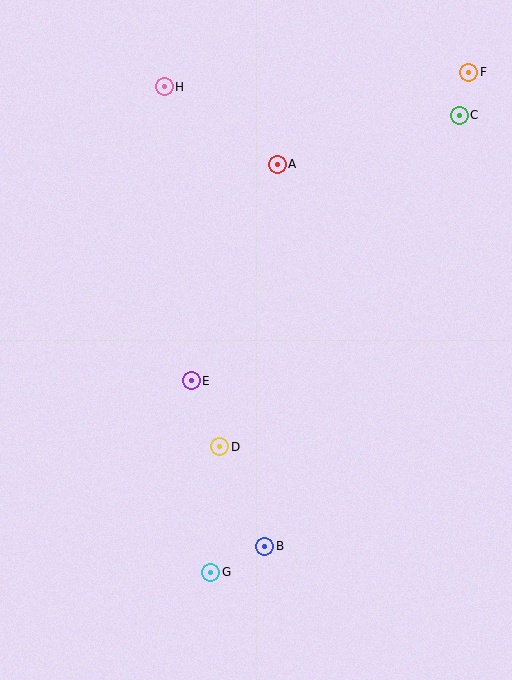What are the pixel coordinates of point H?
Point H is at (164, 87).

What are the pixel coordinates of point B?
Point B is at (265, 546).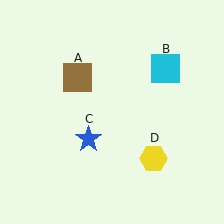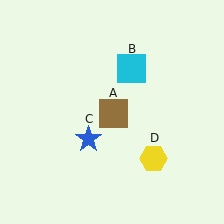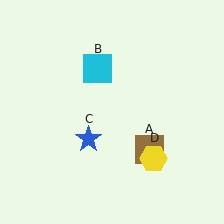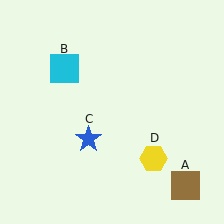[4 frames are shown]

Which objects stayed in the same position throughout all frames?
Blue star (object C) and yellow hexagon (object D) remained stationary.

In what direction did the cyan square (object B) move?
The cyan square (object B) moved left.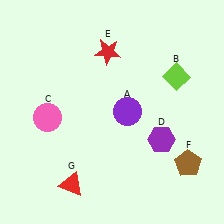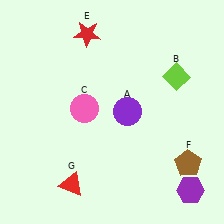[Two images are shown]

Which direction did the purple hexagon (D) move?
The purple hexagon (D) moved down.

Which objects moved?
The objects that moved are: the pink circle (C), the purple hexagon (D), the red star (E).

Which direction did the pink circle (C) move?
The pink circle (C) moved right.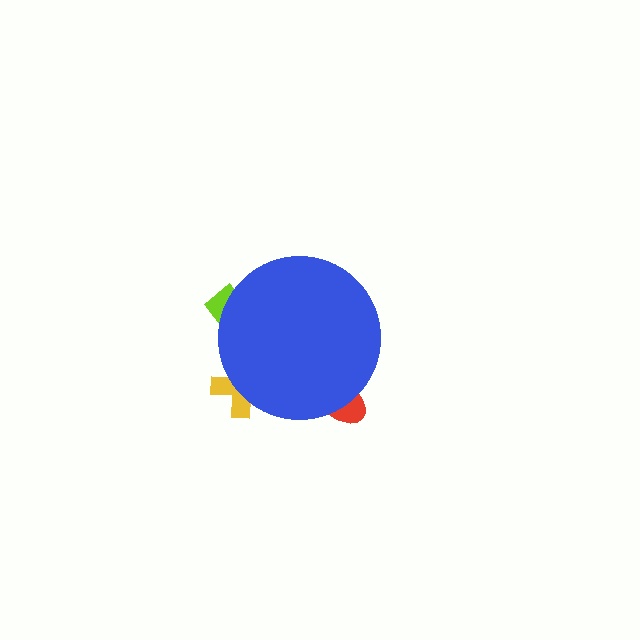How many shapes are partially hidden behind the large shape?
3 shapes are partially hidden.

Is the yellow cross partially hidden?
Yes, the yellow cross is partially hidden behind the blue circle.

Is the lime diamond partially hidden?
Yes, the lime diamond is partially hidden behind the blue circle.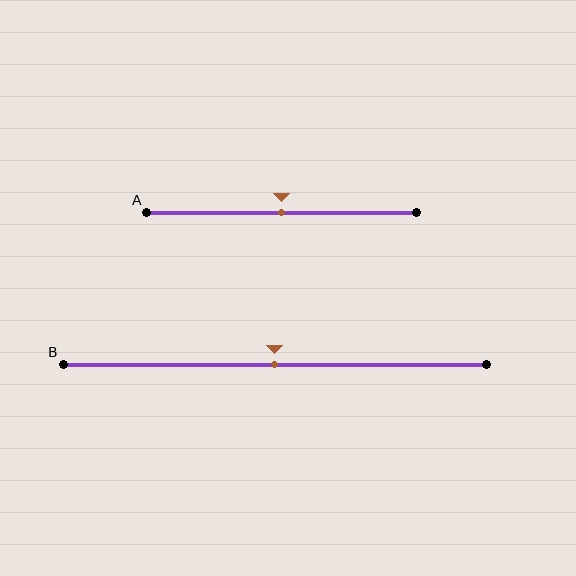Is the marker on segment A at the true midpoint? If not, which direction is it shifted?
Yes, the marker on segment A is at the true midpoint.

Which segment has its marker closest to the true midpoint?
Segment A has its marker closest to the true midpoint.